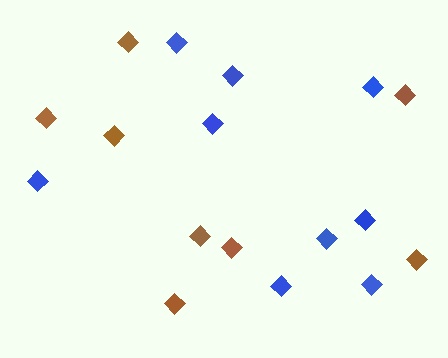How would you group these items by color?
There are 2 groups: one group of brown diamonds (8) and one group of blue diamonds (9).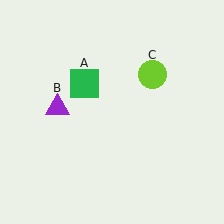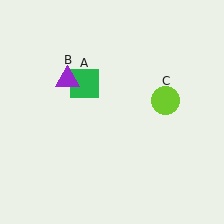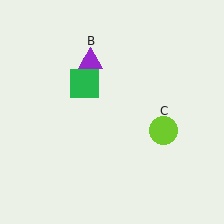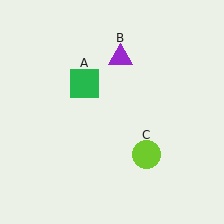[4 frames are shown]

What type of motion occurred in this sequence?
The purple triangle (object B), lime circle (object C) rotated clockwise around the center of the scene.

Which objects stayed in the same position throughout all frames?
Green square (object A) remained stationary.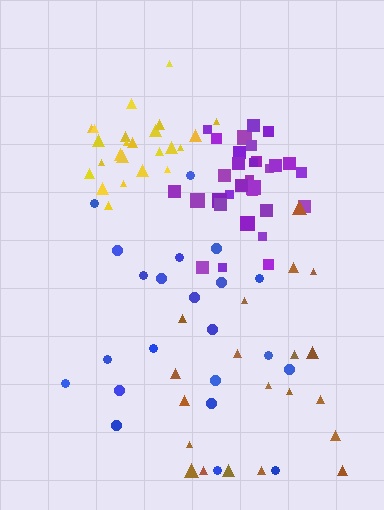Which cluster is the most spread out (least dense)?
Brown.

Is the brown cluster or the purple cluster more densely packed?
Purple.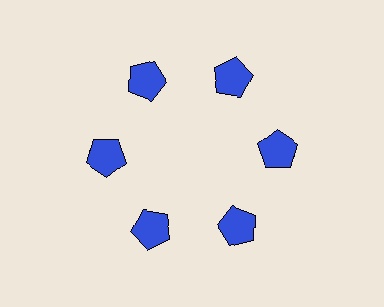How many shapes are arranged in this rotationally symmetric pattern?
There are 6 shapes, arranged in 6 groups of 1.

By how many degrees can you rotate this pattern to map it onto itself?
The pattern maps onto itself every 60 degrees of rotation.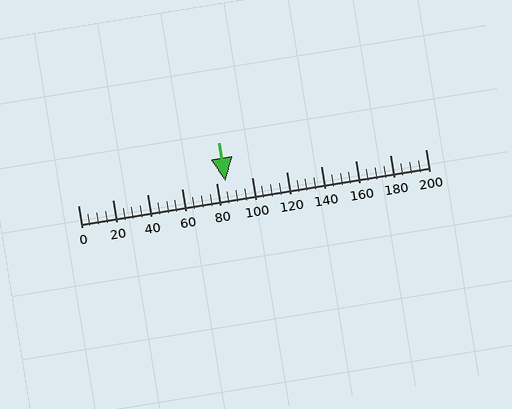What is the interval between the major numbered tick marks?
The major tick marks are spaced 20 units apart.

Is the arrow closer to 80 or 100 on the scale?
The arrow is closer to 80.